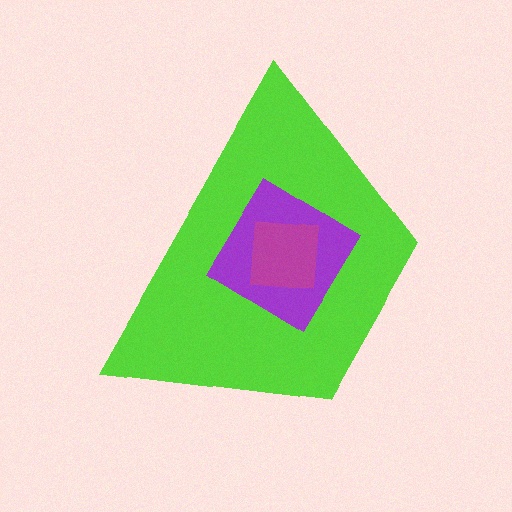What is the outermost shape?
The lime trapezoid.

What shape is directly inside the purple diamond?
The magenta square.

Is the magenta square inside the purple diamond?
Yes.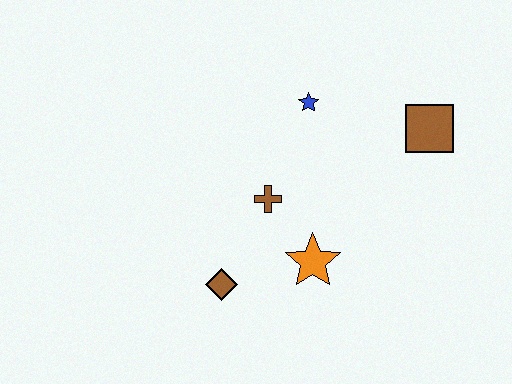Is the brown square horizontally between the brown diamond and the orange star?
No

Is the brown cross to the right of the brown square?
No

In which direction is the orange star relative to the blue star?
The orange star is below the blue star.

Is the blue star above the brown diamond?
Yes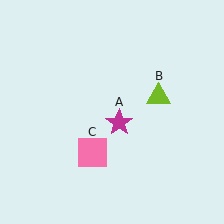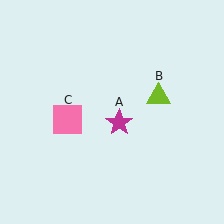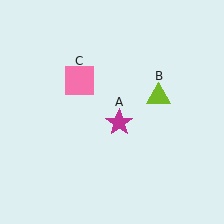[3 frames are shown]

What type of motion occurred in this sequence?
The pink square (object C) rotated clockwise around the center of the scene.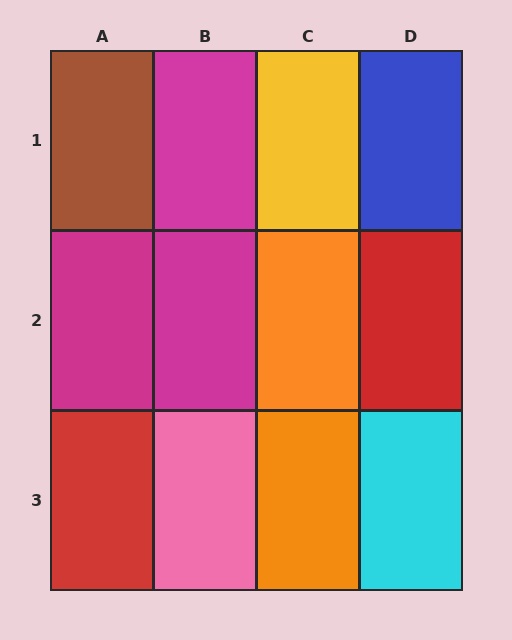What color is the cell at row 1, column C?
Yellow.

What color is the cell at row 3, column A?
Red.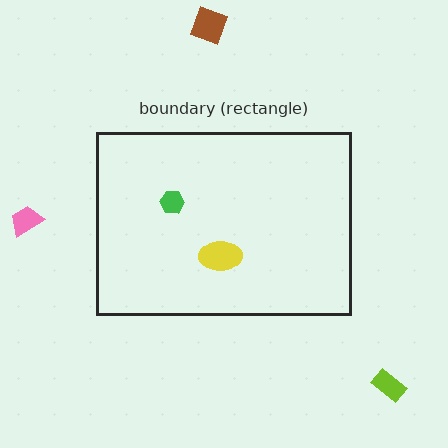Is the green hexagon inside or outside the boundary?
Inside.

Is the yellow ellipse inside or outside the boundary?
Inside.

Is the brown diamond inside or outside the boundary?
Outside.